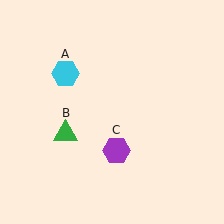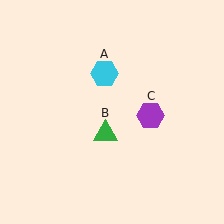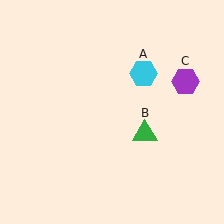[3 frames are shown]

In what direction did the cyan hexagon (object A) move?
The cyan hexagon (object A) moved right.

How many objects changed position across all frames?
3 objects changed position: cyan hexagon (object A), green triangle (object B), purple hexagon (object C).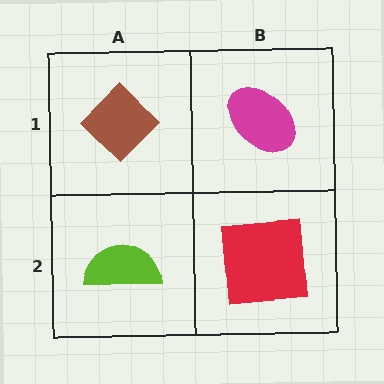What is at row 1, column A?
A brown diamond.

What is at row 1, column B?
A magenta ellipse.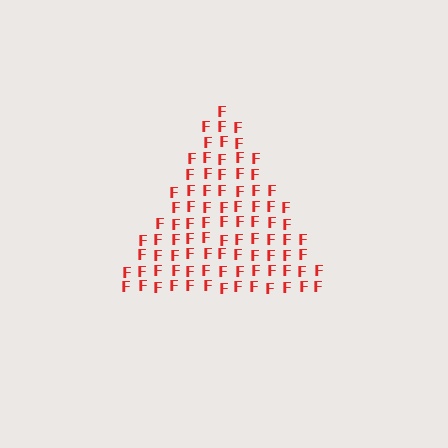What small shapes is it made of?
It is made of small letter F's.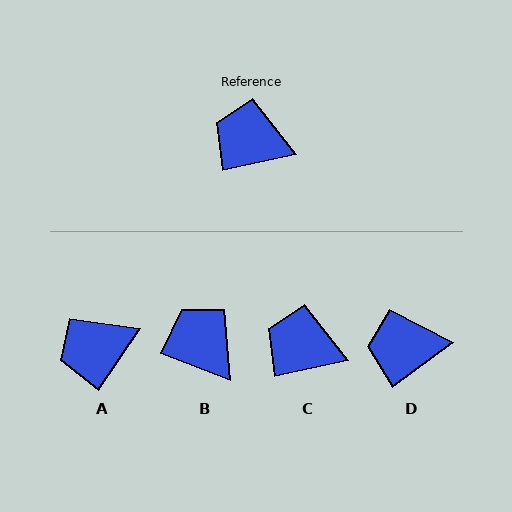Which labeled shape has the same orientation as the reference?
C.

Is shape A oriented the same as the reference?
No, it is off by about 44 degrees.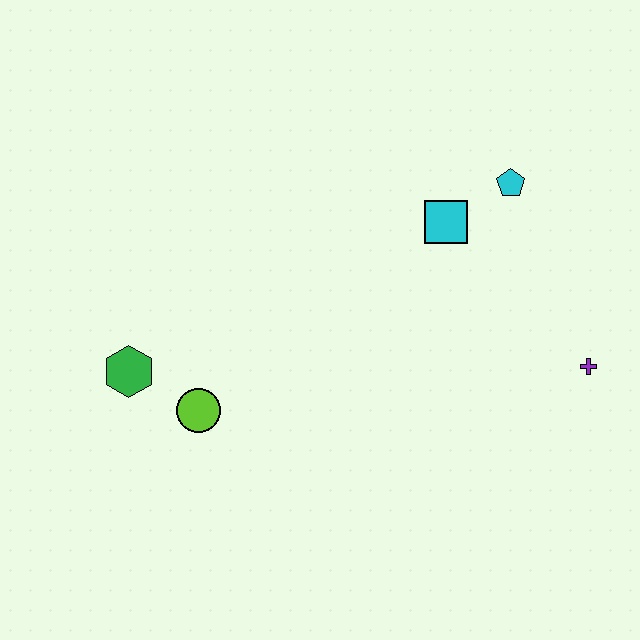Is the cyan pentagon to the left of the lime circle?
No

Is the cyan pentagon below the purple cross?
No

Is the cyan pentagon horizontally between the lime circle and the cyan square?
No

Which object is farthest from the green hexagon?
The purple cross is farthest from the green hexagon.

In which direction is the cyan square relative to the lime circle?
The cyan square is to the right of the lime circle.